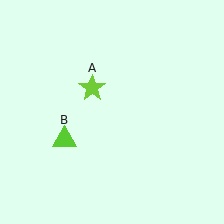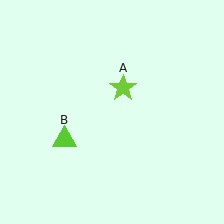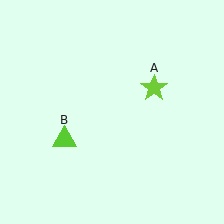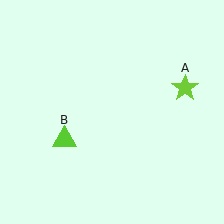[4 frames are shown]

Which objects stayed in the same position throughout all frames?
Lime triangle (object B) remained stationary.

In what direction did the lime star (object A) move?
The lime star (object A) moved right.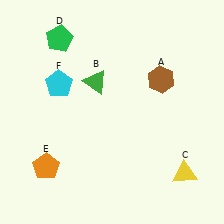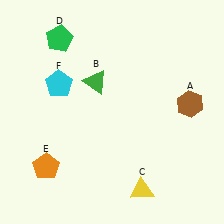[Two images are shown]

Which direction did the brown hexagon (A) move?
The brown hexagon (A) moved right.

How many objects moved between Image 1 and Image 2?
2 objects moved between the two images.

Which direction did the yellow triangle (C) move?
The yellow triangle (C) moved left.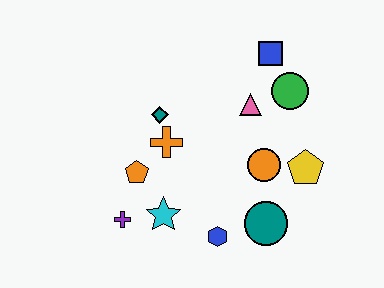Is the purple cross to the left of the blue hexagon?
Yes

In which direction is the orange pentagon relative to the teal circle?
The orange pentagon is to the left of the teal circle.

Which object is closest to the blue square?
The green circle is closest to the blue square.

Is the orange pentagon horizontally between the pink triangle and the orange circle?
No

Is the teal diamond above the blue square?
No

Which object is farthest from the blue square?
The purple cross is farthest from the blue square.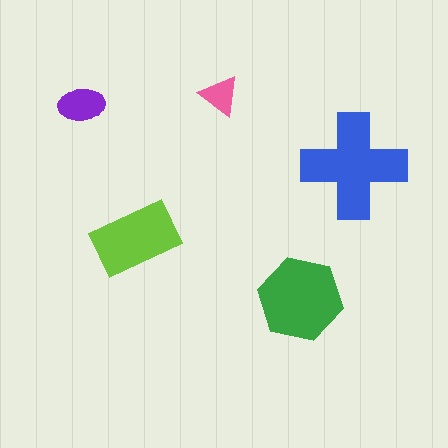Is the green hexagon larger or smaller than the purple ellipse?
Larger.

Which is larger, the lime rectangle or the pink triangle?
The lime rectangle.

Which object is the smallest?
The pink triangle.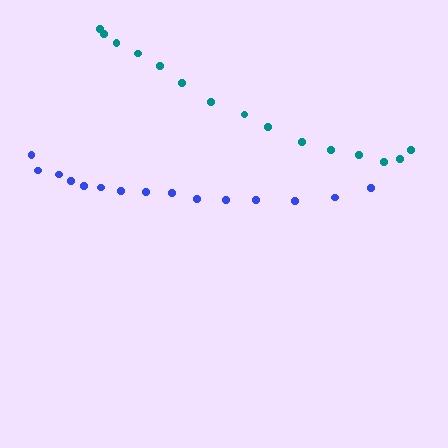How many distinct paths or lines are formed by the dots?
There are 2 distinct paths.